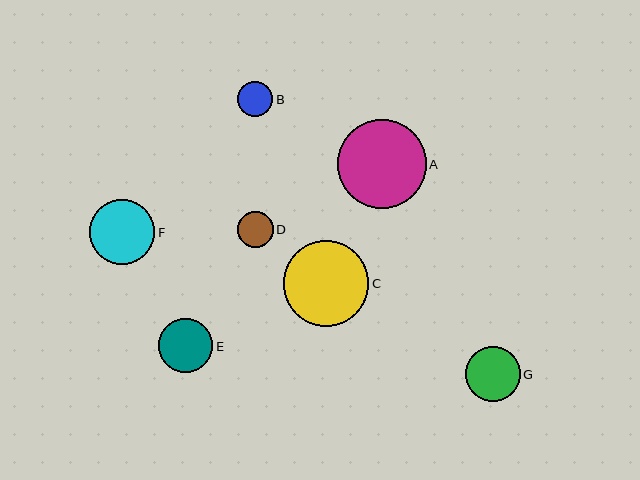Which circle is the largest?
Circle A is the largest with a size of approximately 89 pixels.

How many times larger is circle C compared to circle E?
Circle C is approximately 1.6 times the size of circle E.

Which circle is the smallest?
Circle B is the smallest with a size of approximately 35 pixels.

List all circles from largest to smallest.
From largest to smallest: A, C, F, G, E, D, B.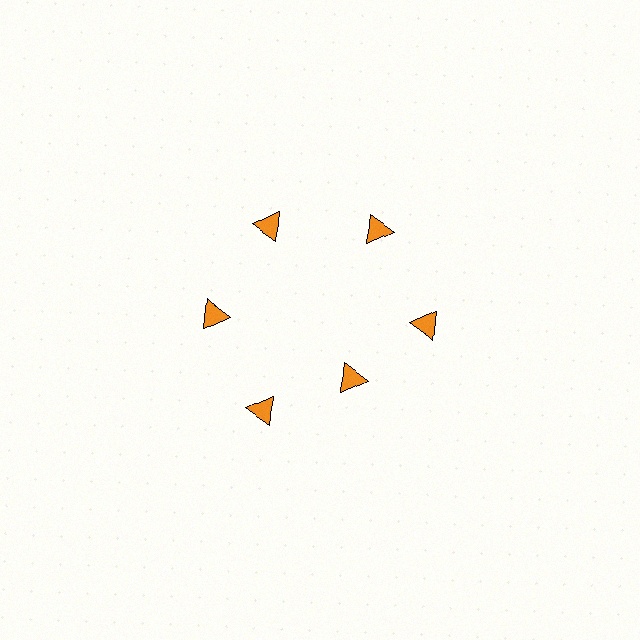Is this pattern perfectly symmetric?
No. The 6 orange triangles are arranged in a ring, but one element near the 5 o'clock position is pulled inward toward the center, breaking the 6-fold rotational symmetry.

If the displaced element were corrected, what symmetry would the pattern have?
It would have 6-fold rotational symmetry — the pattern would map onto itself every 60 degrees.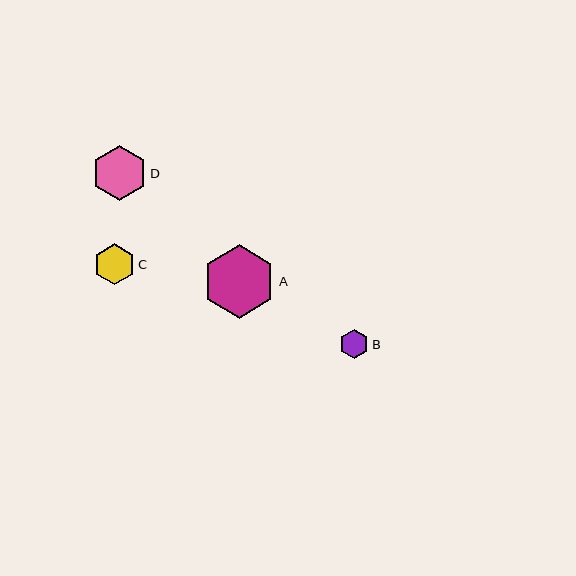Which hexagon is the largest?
Hexagon A is the largest with a size of approximately 73 pixels.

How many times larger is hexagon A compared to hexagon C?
Hexagon A is approximately 1.8 times the size of hexagon C.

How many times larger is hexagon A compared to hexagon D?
Hexagon A is approximately 1.3 times the size of hexagon D.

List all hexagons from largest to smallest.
From largest to smallest: A, D, C, B.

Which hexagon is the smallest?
Hexagon B is the smallest with a size of approximately 29 pixels.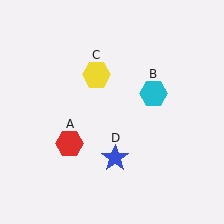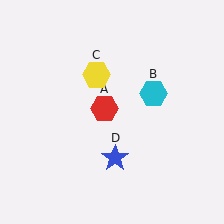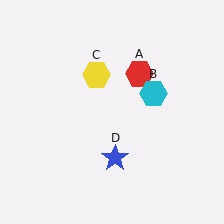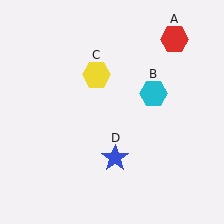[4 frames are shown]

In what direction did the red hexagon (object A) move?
The red hexagon (object A) moved up and to the right.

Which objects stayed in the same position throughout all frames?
Cyan hexagon (object B) and yellow hexagon (object C) and blue star (object D) remained stationary.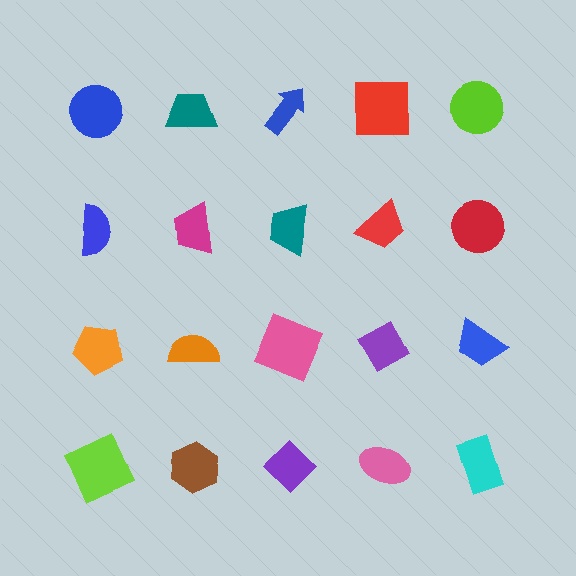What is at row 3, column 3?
A pink square.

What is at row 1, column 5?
A lime circle.